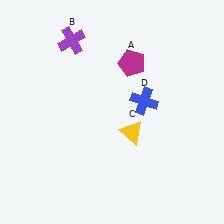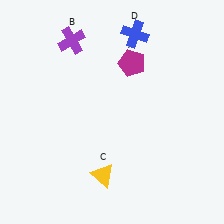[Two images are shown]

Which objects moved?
The objects that moved are: the yellow triangle (C), the blue cross (D).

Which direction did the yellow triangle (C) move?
The yellow triangle (C) moved down.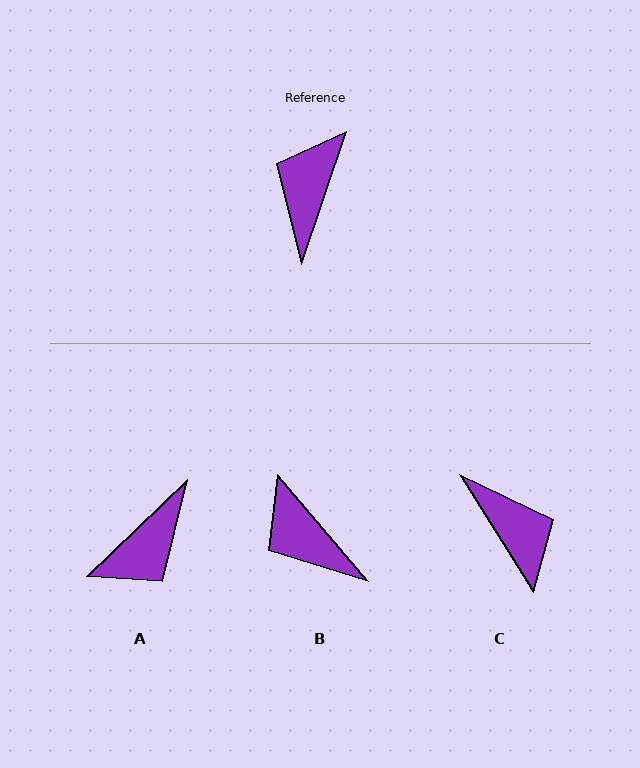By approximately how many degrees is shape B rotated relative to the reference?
Approximately 59 degrees counter-clockwise.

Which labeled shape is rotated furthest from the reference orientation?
A, about 152 degrees away.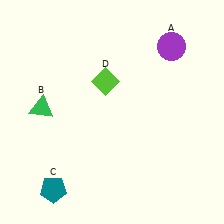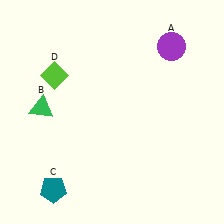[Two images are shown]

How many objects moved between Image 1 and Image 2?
1 object moved between the two images.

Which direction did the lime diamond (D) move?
The lime diamond (D) moved left.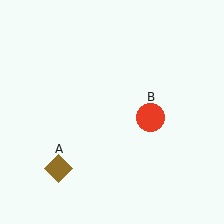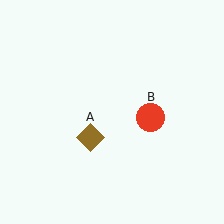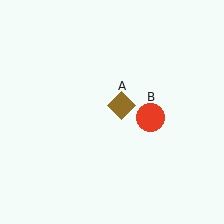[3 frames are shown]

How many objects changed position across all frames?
1 object changed position: brown diamond (object A).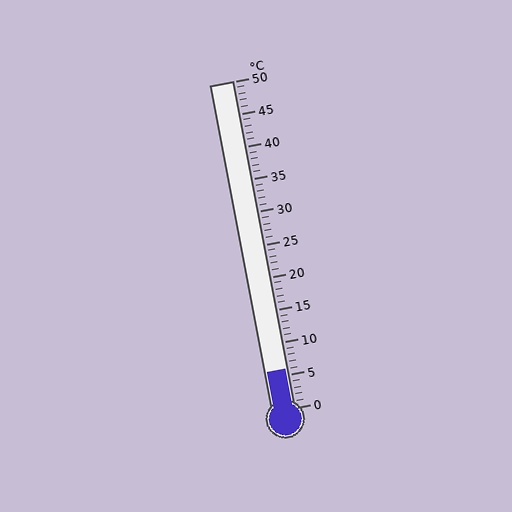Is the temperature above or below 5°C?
The temperature is above 5°C.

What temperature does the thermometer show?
The thermometer shows approximately 6°C.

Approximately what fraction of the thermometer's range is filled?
The thermometer is filled to approximately 10% of its range.